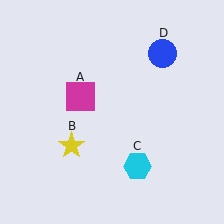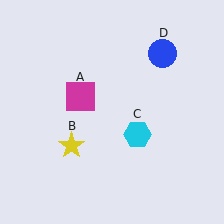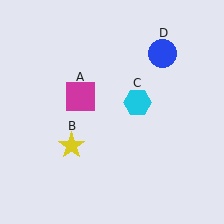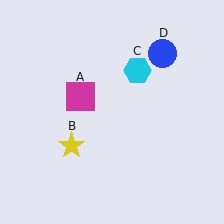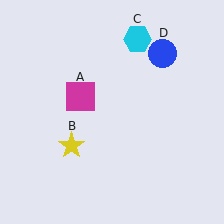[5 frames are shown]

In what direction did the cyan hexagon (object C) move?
The cyan hexagon (object C) moved up.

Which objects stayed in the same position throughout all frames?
Magenta square (object A) and yellow star (object B) and blue circle (object D) remained stationary.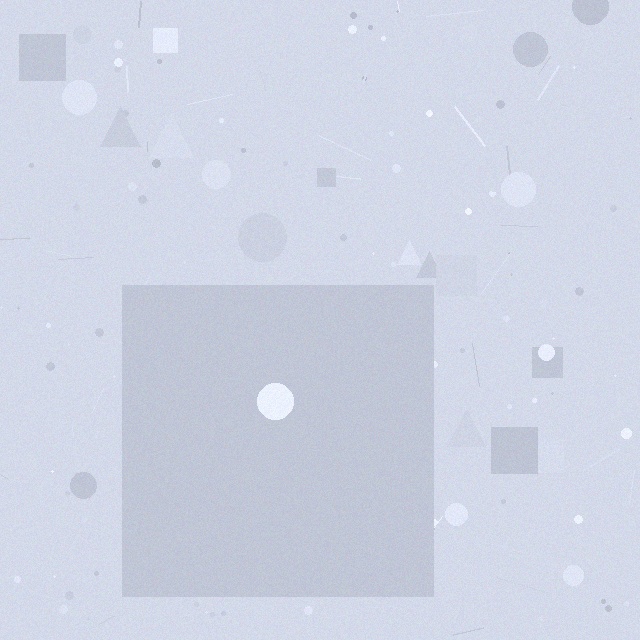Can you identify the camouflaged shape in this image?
The camouflaged shape is a square.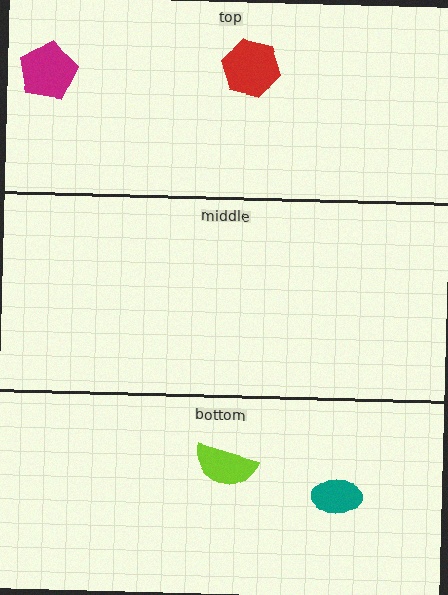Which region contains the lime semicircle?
The bottom region.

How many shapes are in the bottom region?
2.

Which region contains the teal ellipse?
The bottom region.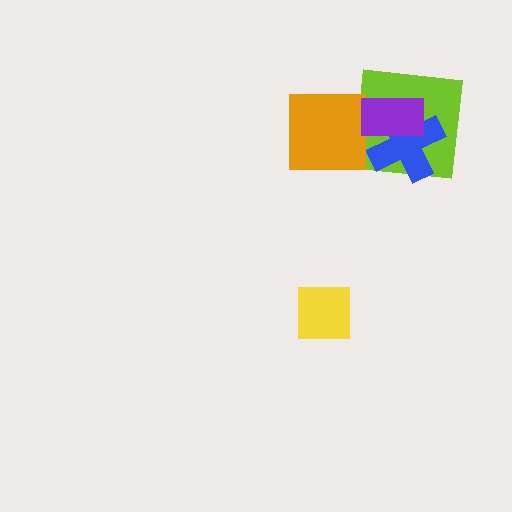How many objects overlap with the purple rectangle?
2 objects overlap with the purple rectangle.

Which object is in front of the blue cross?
The purple rectangle is in front of the blue cross.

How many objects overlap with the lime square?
2 objects overlap with the lime square.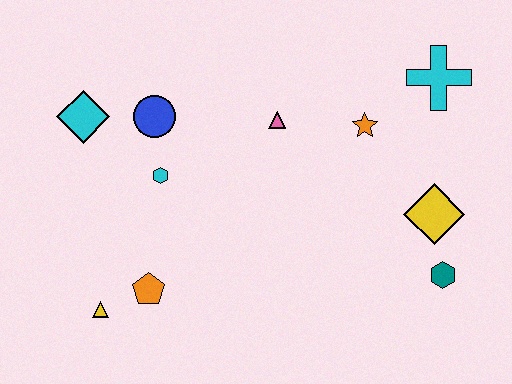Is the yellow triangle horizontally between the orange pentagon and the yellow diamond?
No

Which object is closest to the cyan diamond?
The blue circle is closest to the cyan diamond.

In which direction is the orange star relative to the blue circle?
The orange star is to the right of the blue circle.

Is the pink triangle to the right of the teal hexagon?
No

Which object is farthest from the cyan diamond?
The teal hexagon is farthest from the cyan diamond.